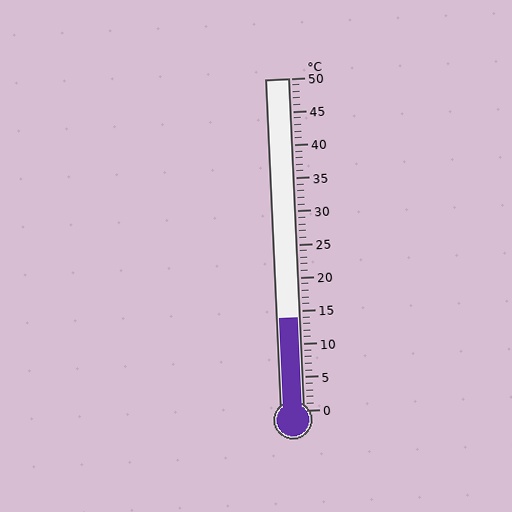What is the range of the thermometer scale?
The thermometer scale ranges from 0°C to 50°C.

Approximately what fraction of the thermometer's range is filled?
The thermometer is filled to approximately 30% of its range.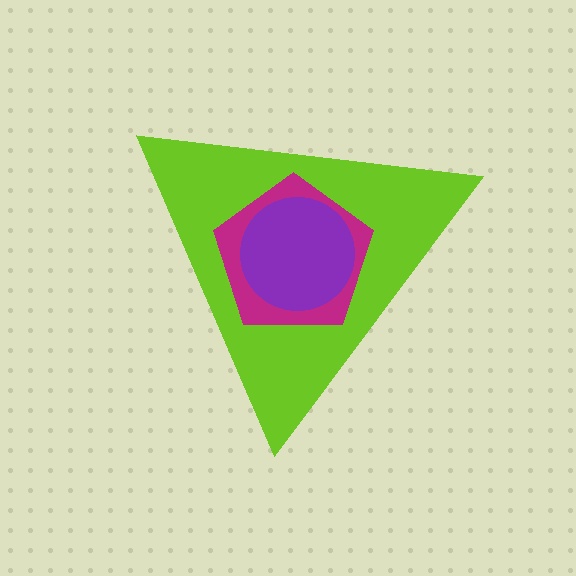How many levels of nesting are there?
3.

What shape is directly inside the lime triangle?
The magenta pentagon.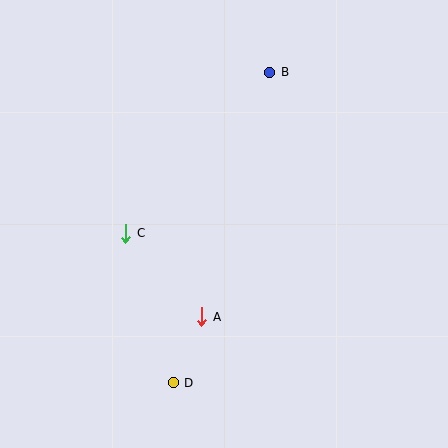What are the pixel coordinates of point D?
Point D is at (173, 383).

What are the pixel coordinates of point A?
Point A is at (202, 317).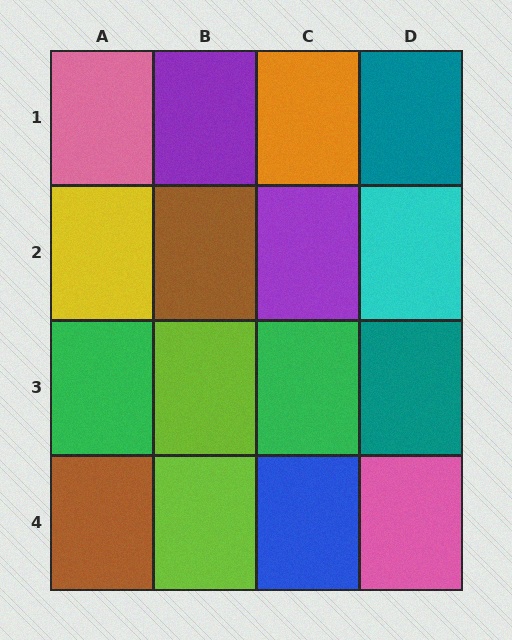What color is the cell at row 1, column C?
Orange.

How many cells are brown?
2 cells are brown.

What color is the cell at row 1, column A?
Pink.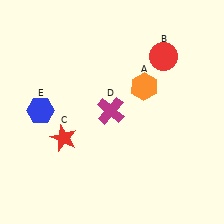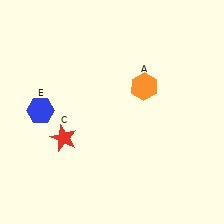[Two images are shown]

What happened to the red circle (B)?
The red circle (B) was removed in Image 2. It was in the top-right area of Image 1.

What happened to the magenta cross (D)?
The magenta cross (D) was removed in Image 2. It was in the top-left area of Image 1.